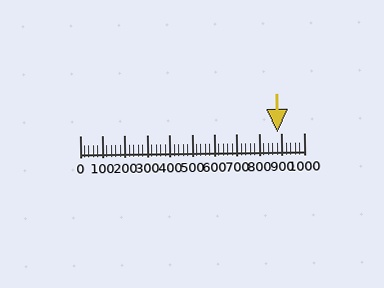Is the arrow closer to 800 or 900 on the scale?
The arrow is closer to 900.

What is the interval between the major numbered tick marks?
The major tick marks are spaced 100 units apart.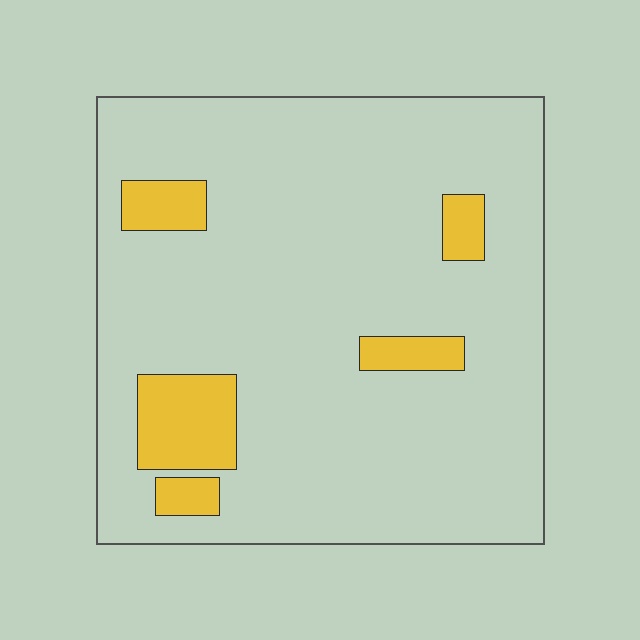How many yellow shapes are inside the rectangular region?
5.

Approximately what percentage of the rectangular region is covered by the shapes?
Approximately 10%.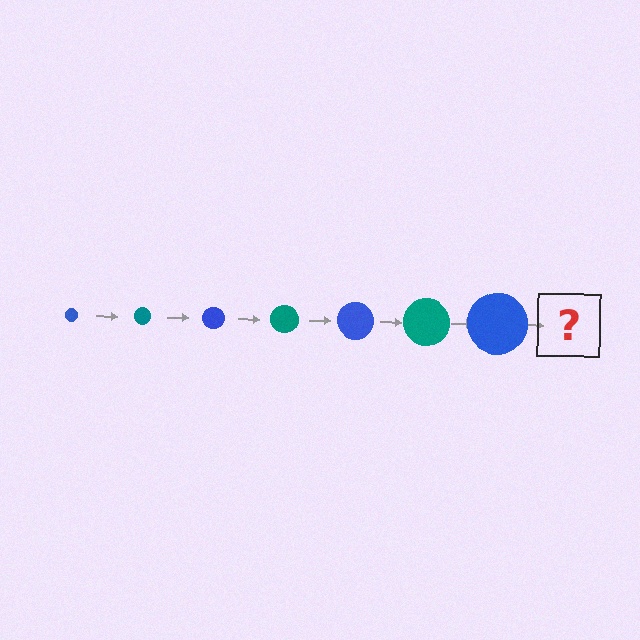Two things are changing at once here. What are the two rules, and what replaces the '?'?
The two rules are that the circle grows larger each step and the color cycles through blue and teal. The '?' should be a teal circle, larger than the previous one.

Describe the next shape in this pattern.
It should be a teal circle, larger than the previous one.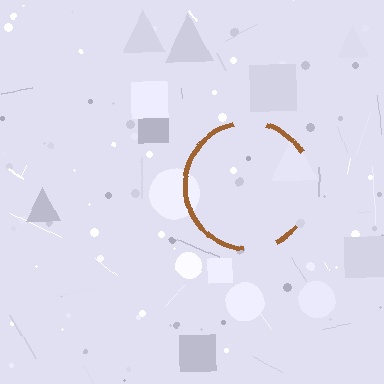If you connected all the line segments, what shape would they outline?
They would outline a circle.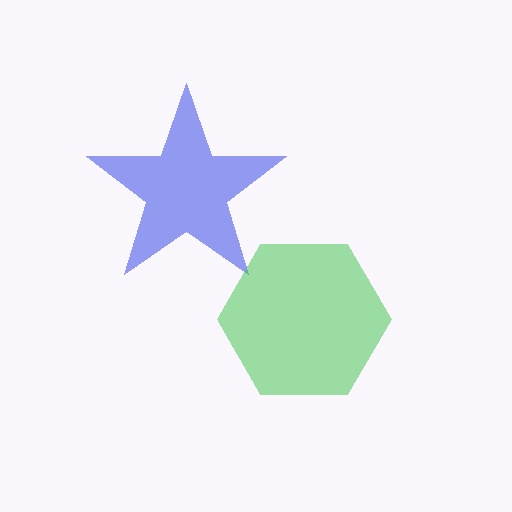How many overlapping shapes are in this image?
There are 2 overlapping shapes in the image.